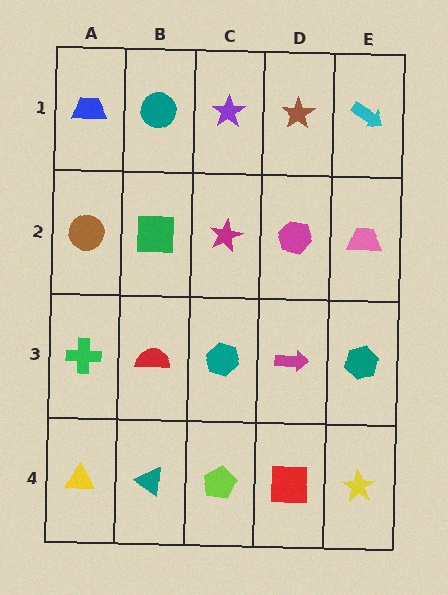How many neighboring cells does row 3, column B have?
4.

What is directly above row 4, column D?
A magenta arrow.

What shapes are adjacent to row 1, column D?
A magenta hexagon (row 2, column D), a purple star (row 1, column C), a cyan arrow (row 1, column E).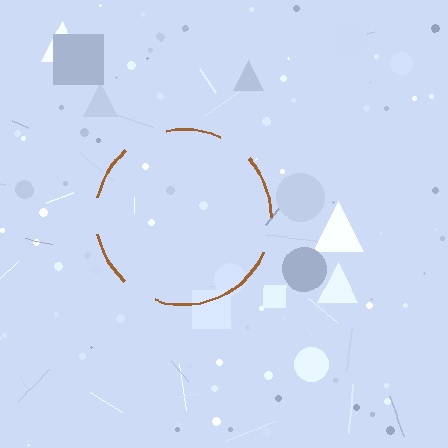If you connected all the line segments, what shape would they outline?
They would outline a circle.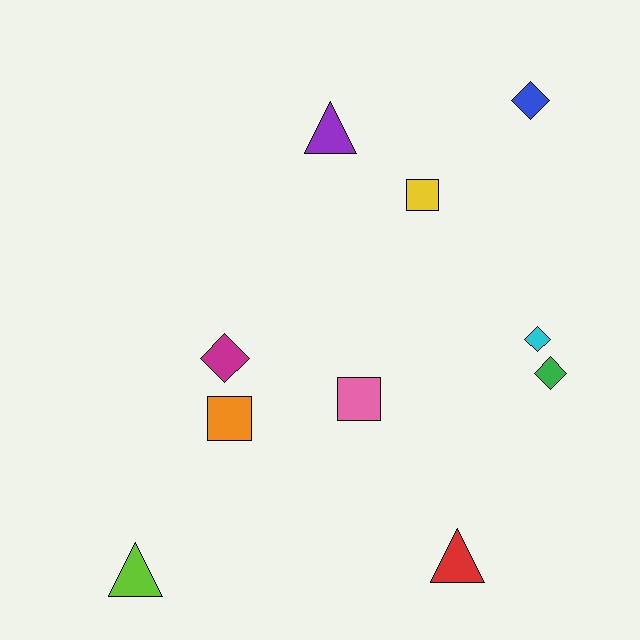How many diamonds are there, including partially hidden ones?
There are 4 diamonds.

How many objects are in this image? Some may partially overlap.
There are 10 objects.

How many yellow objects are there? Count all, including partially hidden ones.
There is 1 yellow object.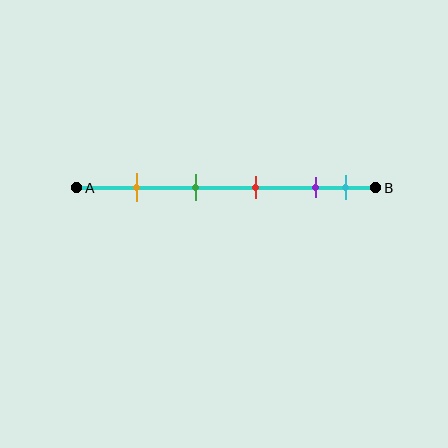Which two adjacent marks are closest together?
The purple and cyan marks are the closest adjacent pair.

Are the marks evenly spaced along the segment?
No, the marks are not evenly spaced.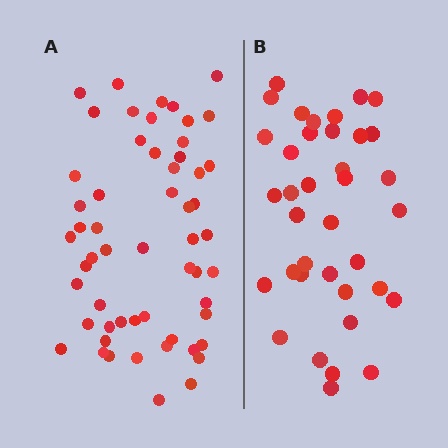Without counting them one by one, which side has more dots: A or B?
Region A (the left region) has more dots.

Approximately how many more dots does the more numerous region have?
Region A has approximately 20 more dots than region B.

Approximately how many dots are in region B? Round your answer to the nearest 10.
About 40 dots. (The exact count is 37, which rounds to 40.)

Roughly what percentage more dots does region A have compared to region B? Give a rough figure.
About 50% more.